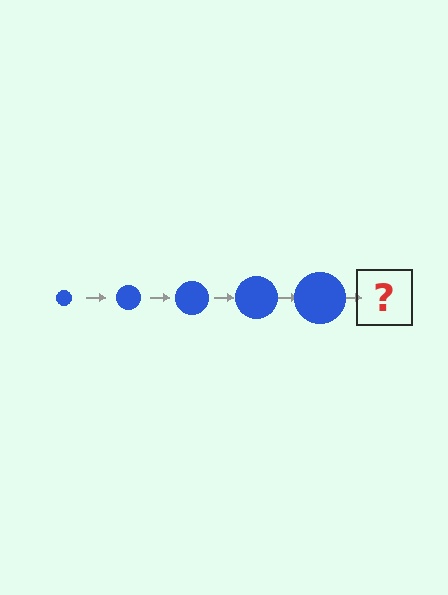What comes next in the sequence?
The next element should be a blue circle, larger than the previous one.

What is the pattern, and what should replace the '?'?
The pattern is that the circle gets progressively larger each step. The '?' should be a blue circle, larger than the previous one.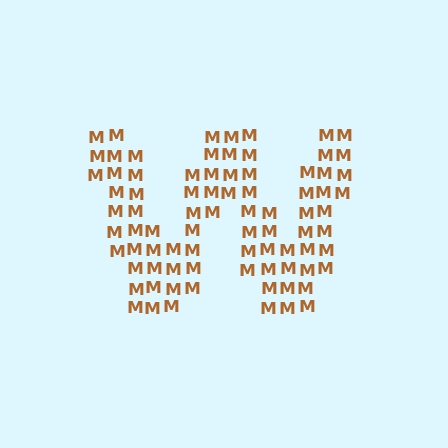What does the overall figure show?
The overall figure shows the letter W.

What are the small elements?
The small elements are letter M's.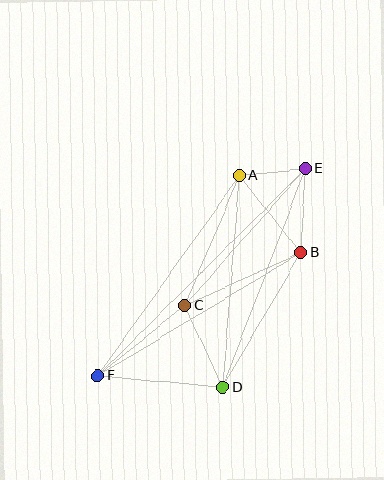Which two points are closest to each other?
Points A and E are closest to each other.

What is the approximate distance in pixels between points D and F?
The distance between D and F is approximately 126 pixels.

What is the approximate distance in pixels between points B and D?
The distance between B and D is approximately 156 pixels.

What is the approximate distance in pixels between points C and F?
The distance between C and F is approximately 112 pixels.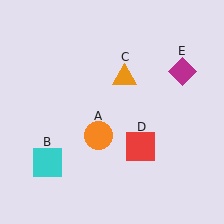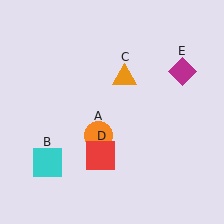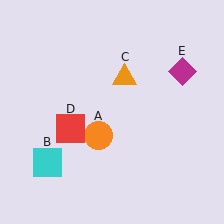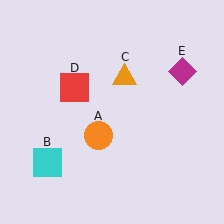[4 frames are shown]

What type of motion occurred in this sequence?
The red square (object D) rotated clockwise around the center of the scene.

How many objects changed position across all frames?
1 object changed position: red square (object D).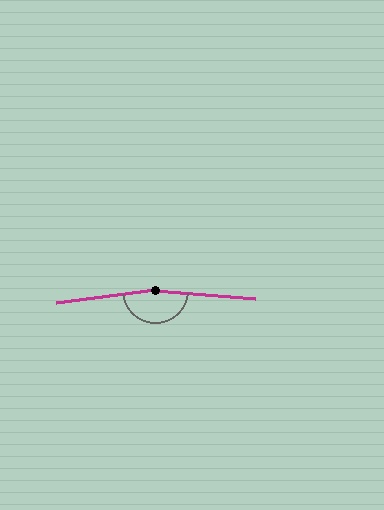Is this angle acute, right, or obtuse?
It is obtuse.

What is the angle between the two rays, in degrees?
Approximately 168 degrees.